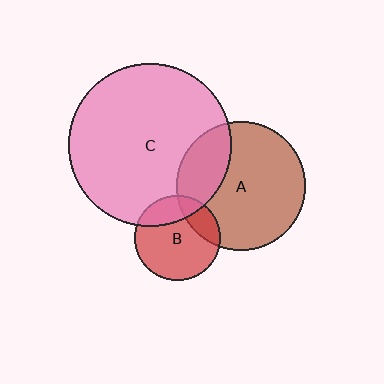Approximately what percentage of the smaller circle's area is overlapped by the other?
Approximately 20%.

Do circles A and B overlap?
Yes.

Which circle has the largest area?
Circle C (pink).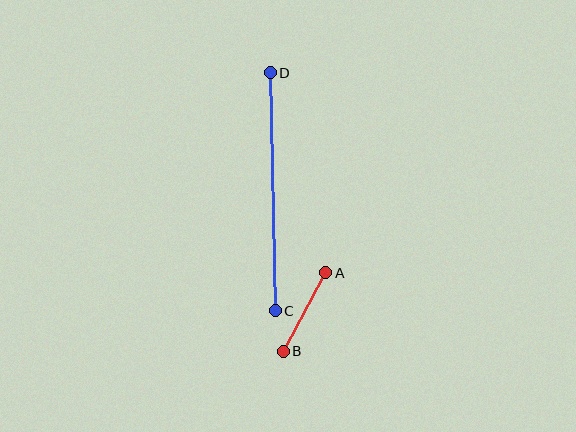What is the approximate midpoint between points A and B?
The midpoint is at approximately (304, 312) pixels.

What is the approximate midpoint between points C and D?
The midpoint is at approximately (273, 192) pixels.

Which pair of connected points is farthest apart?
Points C and D are farthest apart.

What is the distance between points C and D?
The distance is approximately 238 pixels.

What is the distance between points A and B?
The distance is approximately 89 pixels.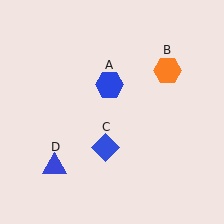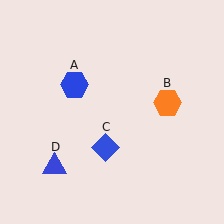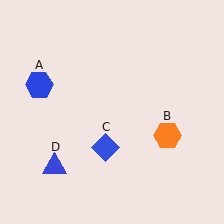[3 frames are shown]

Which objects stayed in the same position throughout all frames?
Blue diamond (object C) and blue triangle (object D) remained stationary.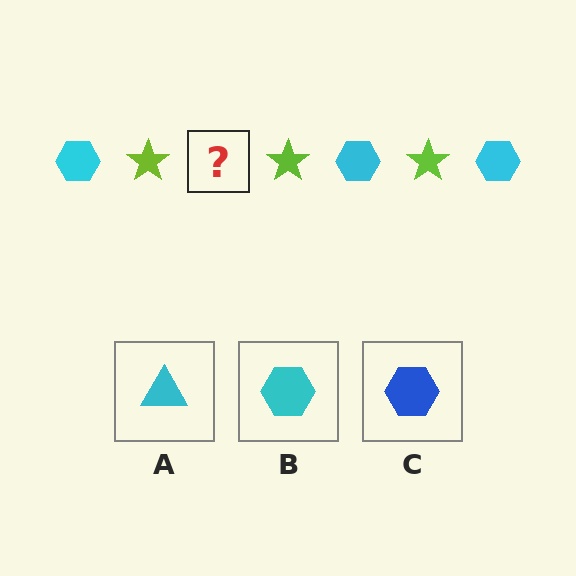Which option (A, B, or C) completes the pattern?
B.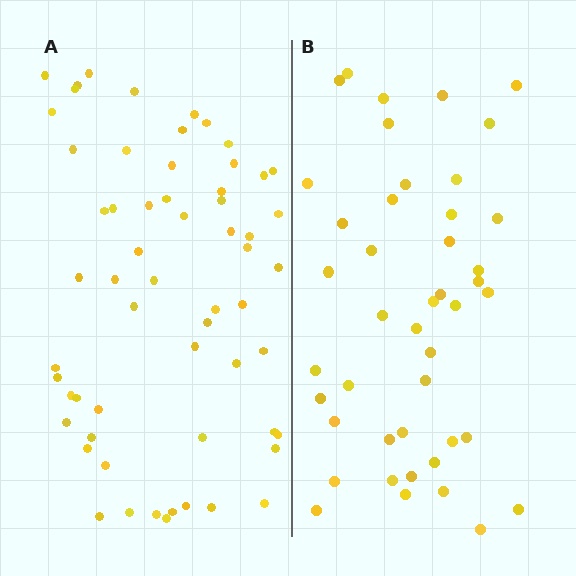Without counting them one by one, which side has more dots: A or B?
Region A (the left region) has more dots.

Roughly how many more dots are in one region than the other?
Region A has approximately 15 more dots than region B.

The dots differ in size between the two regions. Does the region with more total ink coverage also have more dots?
No. Region B has more total ink coverage because its dots are larger, but region A actually contains more individual dots. Total area can be misleading — the number of items is what matters here.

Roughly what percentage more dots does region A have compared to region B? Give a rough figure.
About 35% more.